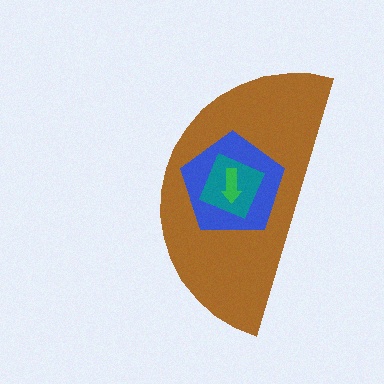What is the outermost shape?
The brown semicircle.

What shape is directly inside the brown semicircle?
The blue pentagon.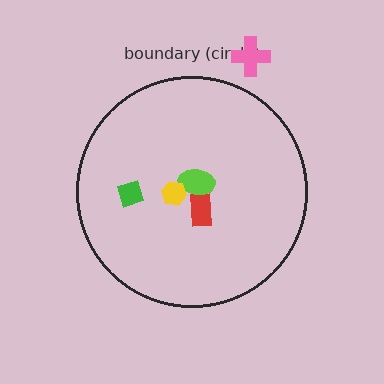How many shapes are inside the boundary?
4 inside, 1 outside.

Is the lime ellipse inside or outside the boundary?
Inside.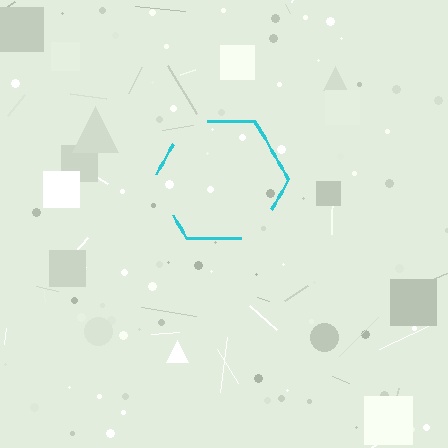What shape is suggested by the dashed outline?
The dashed outline suggests a hexagon.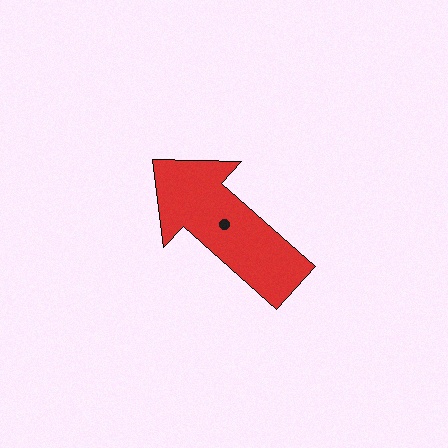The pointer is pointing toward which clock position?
Roughly 10 o'clock.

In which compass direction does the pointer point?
Northwest.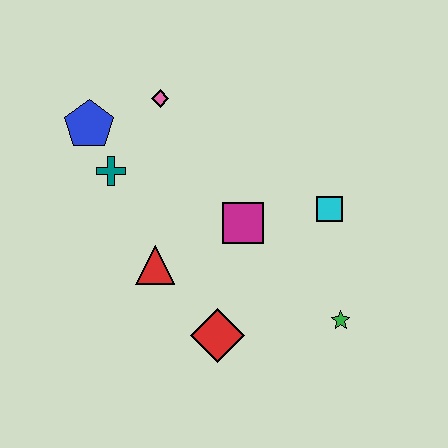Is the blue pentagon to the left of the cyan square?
Yes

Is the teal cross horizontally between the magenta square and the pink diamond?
No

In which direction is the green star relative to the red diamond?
The green star is to the right of the red diamond.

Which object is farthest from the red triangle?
The green star is farthest from the red triangle.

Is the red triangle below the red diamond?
No